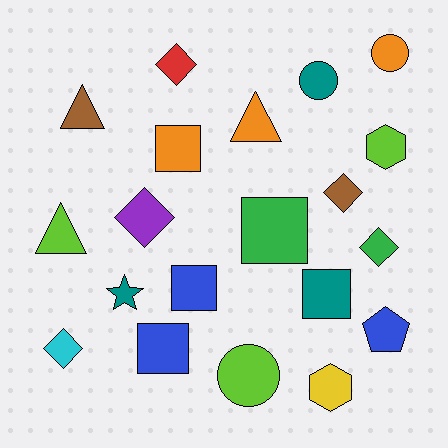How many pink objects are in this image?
There are no pink objects.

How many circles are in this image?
There are 3 circles.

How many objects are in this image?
There are 20 objects.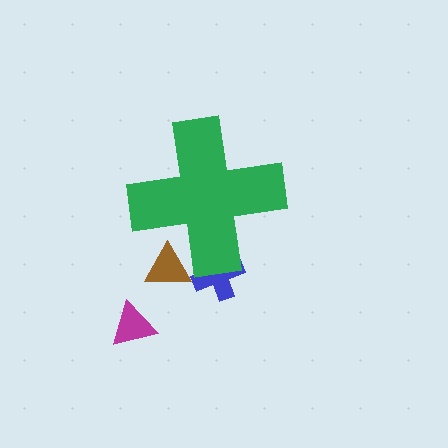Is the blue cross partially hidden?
Yes, the blue cross is partially hidden behind the green cross.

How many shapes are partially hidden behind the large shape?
2 shapes are partially hidden.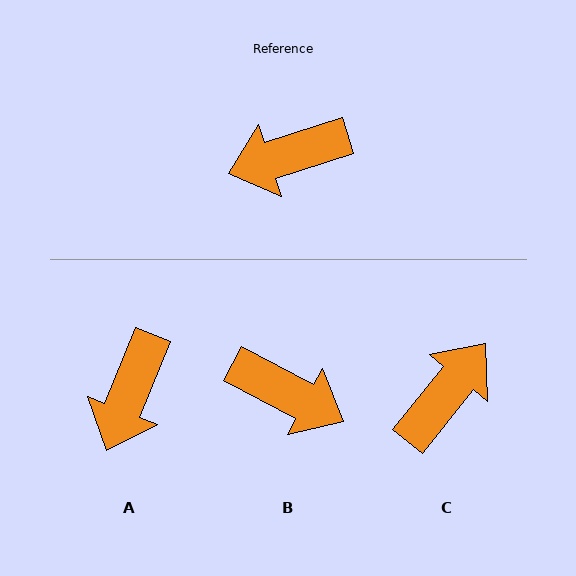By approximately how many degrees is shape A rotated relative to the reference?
Approximately 51 degrees counter-clockwise.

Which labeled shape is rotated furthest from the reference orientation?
C, about 147 degrees away.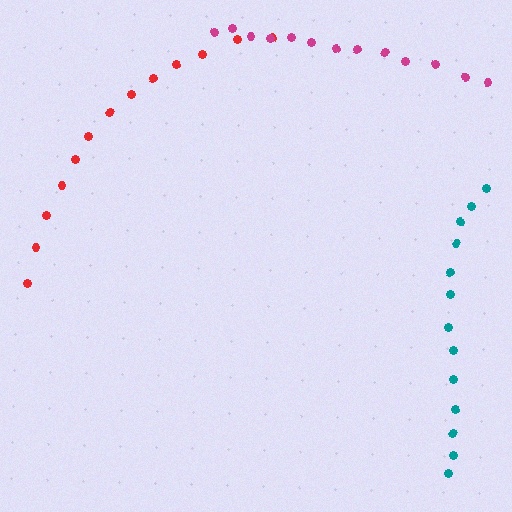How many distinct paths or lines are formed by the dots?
There are 3 distinct paths.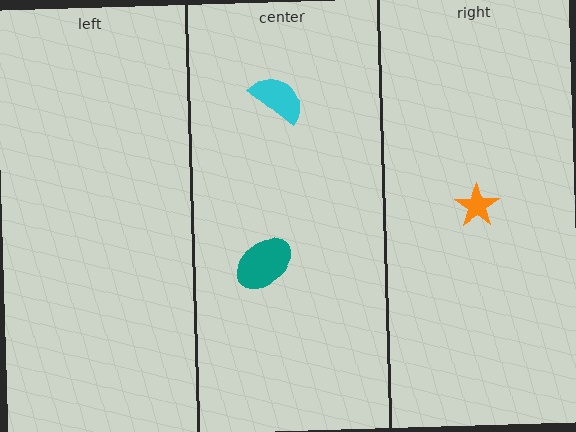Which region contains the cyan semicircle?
The center region.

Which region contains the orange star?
The right region.